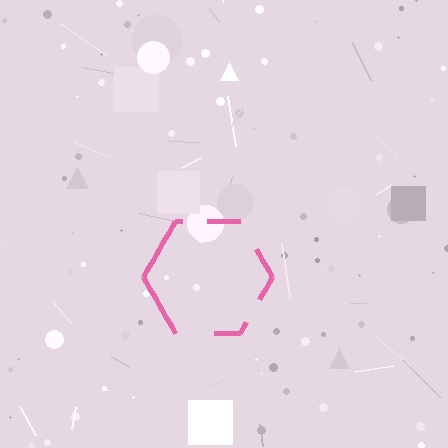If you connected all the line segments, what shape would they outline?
They would outline a hexagon.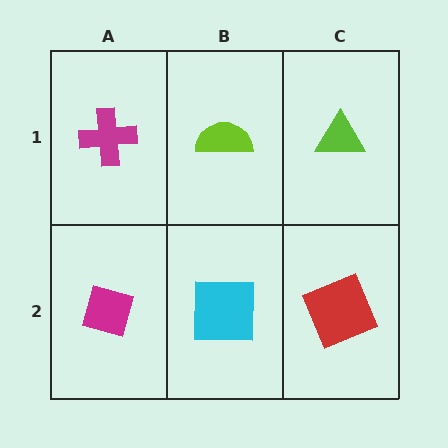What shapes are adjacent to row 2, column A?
A magenta cross (row 1, column A), a cyan square (row 2, column B).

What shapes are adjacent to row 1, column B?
A cyan square (row 2, column B), a magenta cross (row 1, column A), a lime triangle (row 1, column C).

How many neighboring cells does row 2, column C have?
2.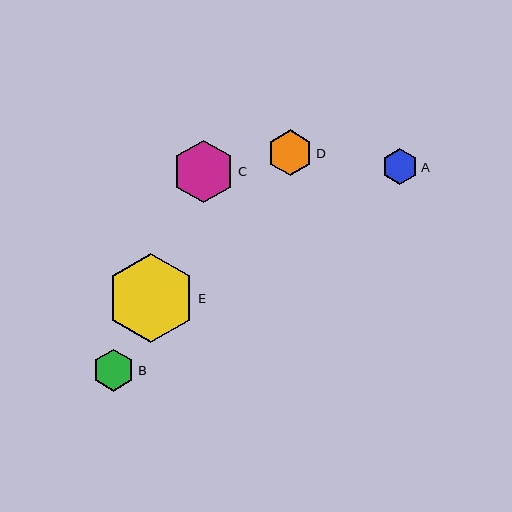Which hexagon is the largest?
Hexagon E is the largest with a size of approximately 89 pixels.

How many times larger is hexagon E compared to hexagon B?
Hexagon E is approximately 2.1 times the size of hexagon B.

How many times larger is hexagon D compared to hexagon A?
Hexagon D is approximately 1.2 times the size of hexagon A.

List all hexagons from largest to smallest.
From largest to smallest: E, C, D, B, A.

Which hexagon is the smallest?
Hexagon A is the smallest with a size of approximately 37 pixels.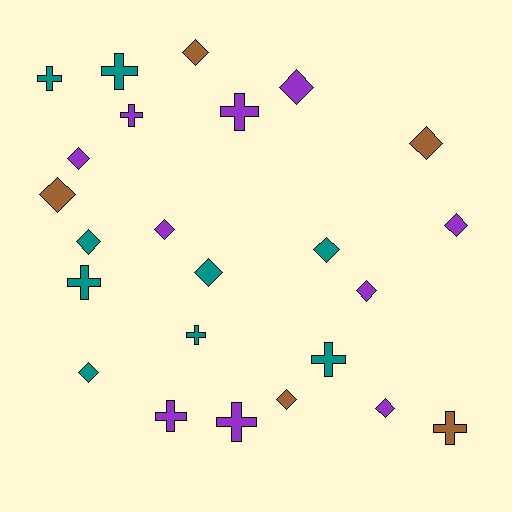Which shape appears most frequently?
Diamond, with 14 objects.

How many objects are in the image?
There are 24 objects.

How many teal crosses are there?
There are 5 teal crosses.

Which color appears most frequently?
Purple, with 10 objects.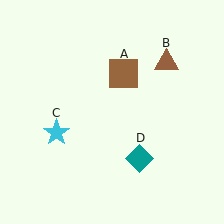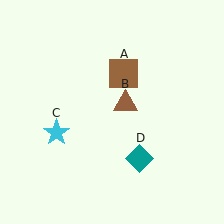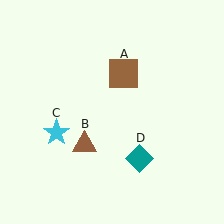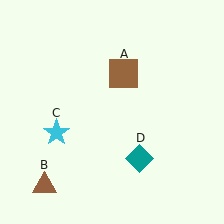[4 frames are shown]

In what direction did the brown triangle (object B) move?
The brown triangle (object B) moved down and to the left.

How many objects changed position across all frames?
1 object changed position: brown triangle (object B).